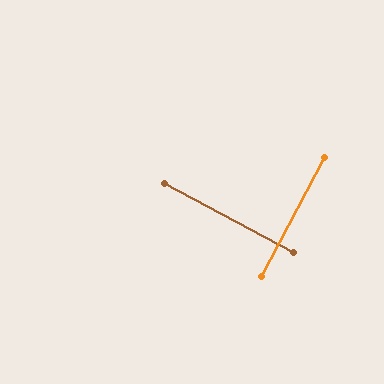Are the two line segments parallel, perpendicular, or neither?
Perpendicular — they meet at approximately 90°.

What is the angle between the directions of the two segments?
Approximately 90 degrees.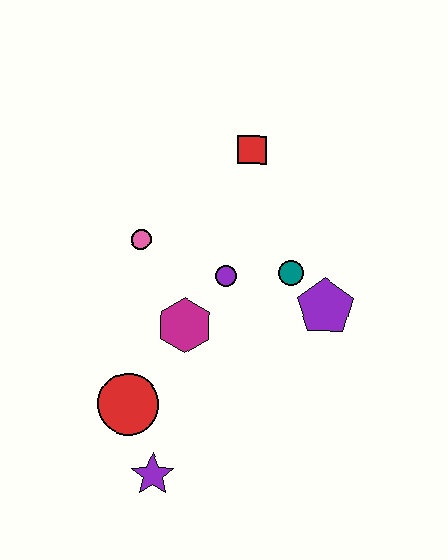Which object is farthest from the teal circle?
The purple star is farthest from the teal circle.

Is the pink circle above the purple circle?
Yes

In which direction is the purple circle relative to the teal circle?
The purple circle is to the left of the teal circle.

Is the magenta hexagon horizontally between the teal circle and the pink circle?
Yes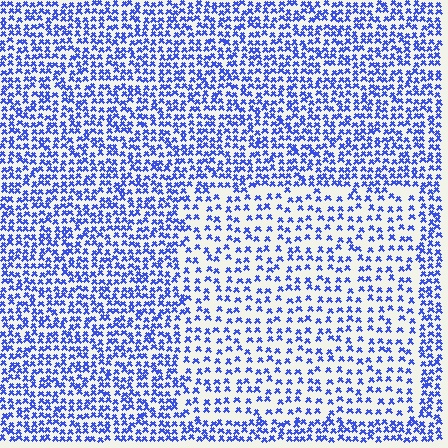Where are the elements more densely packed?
The elements are more densely packed outside the rectangle boundary.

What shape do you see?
I see a rectangle.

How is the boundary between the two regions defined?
The boundary is defined by a change in element density (approximately 1.8x ratio). All elements are the same color, size, and shape.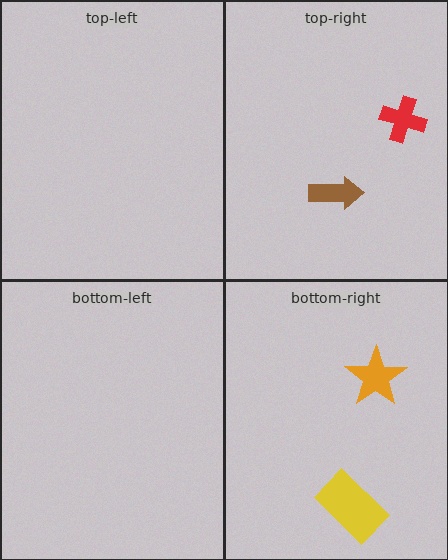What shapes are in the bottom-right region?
The yellow rectangle, the orange star.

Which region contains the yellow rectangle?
The bottom-right region.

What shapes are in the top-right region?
The brown arrow, the red cross.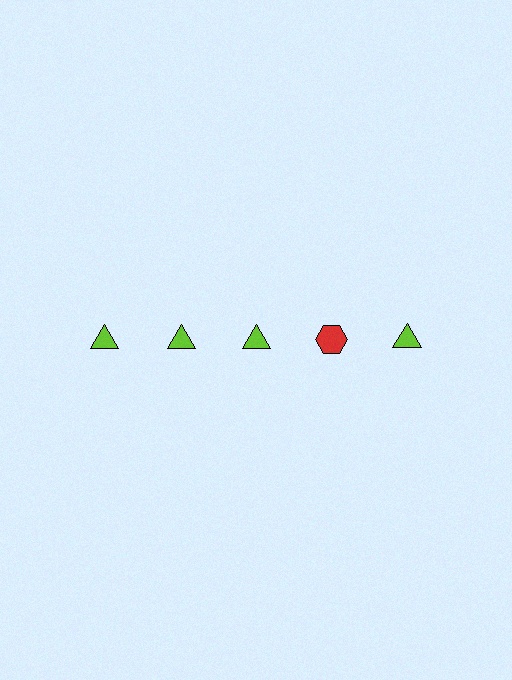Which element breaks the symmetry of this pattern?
The red hexagon in the top row, second from right column breaks the symmetry. All other shapes are lime triangles.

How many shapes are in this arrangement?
There are 5 shapes arranged in a grid pattern.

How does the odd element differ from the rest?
It differs in both color (red instead of lime) and shape (hexagon instead of triangle).